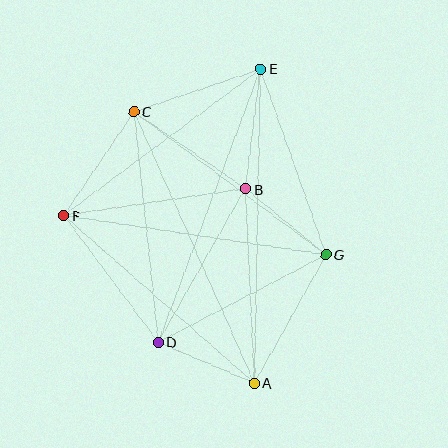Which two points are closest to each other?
Points B and G are closest to each other.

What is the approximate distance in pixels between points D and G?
The distance between D and G is approximately 189 pixels.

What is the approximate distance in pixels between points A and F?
The distance between A and F is approximately 253 pixels.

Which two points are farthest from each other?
Points A and E are farthest from each other.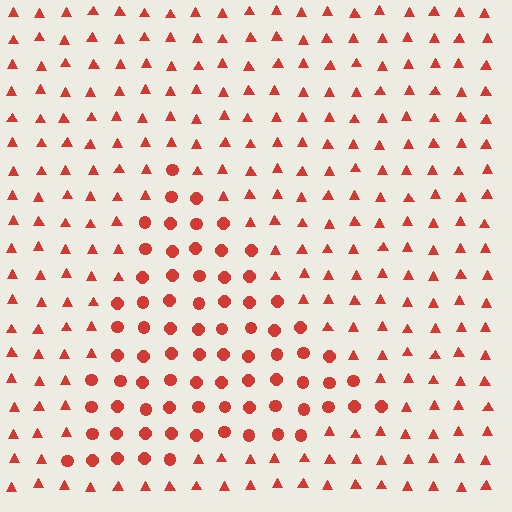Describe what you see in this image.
The image is filled with small red elements arranged in a uniform grid. A triangle-shaped region contains circles, while the surrounding area contains triangles. The boundary is defined purely by the change in element shape.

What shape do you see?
I see a triangle.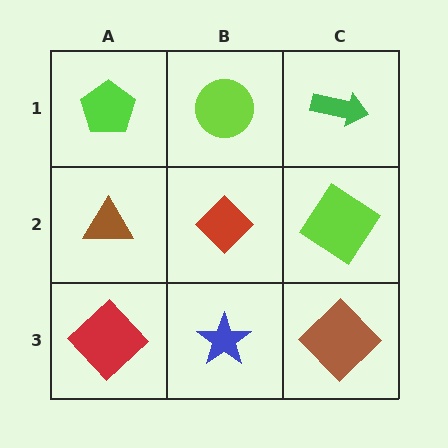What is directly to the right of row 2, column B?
A lime diamond.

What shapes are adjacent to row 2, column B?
A lime circle (row 1, column B), a blue star (row 3, column B), a brown triangle (row 2, column A), a lime diamond (row 2, column C).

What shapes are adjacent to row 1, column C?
A lime diamond (row 2, column C), a lime circle (row 1, column B).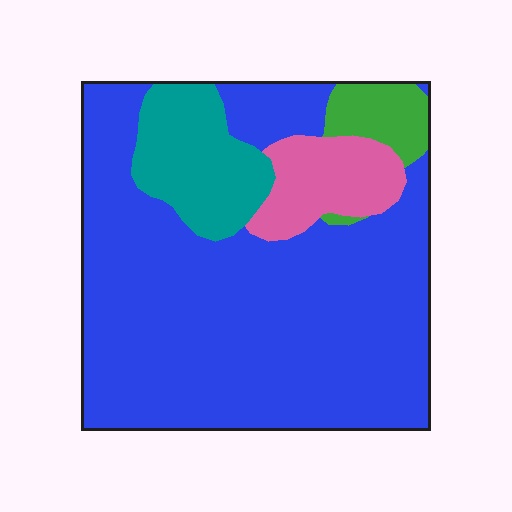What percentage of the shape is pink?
Pink takes up about one tenth (1/10) of the shape.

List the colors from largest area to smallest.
From largest to smallest: blue, teal, pink, green.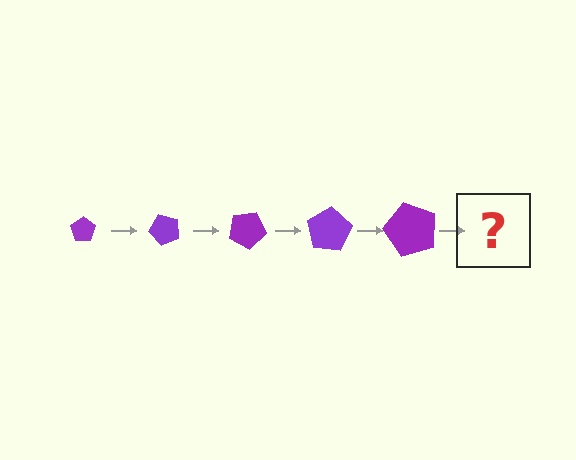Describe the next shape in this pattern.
It should be a pentagon, larger than the previous one and rotated 250 degrees from the start.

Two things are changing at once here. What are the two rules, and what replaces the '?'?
The two rules are that the pentagon grows larger each step and it rotates 50 degrees each step. The '?' should be a pentagon, larger than the previous one and rotated 250 degrees from the start.